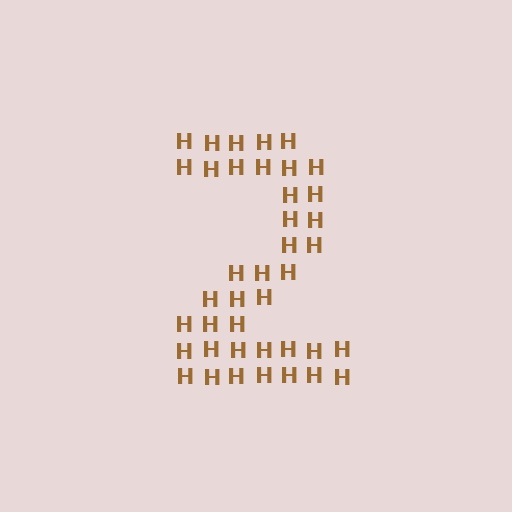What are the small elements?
The small elements are letter H's.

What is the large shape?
The large shape is the digit 2.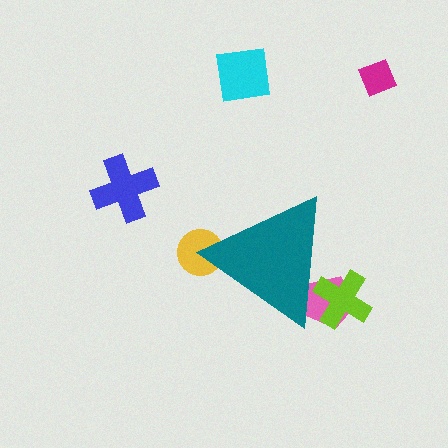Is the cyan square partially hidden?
No, the cyan square is fully visible.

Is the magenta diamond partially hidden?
No, the magenta diamond is fully visible.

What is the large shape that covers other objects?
A teal triangle.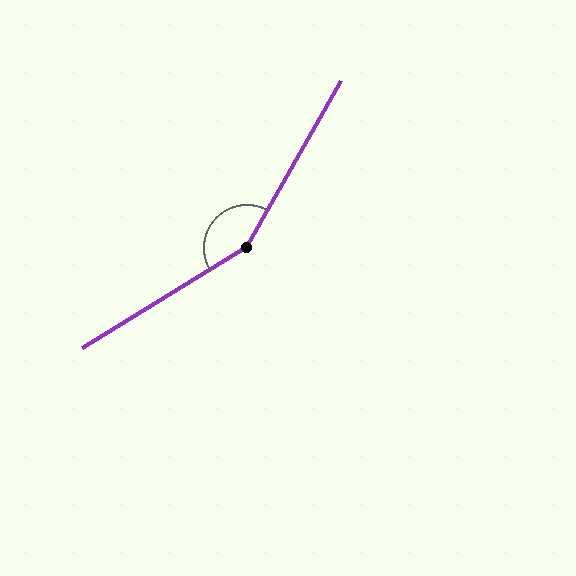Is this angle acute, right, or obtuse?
It is obtuse.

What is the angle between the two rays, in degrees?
Approximately 151 degrees.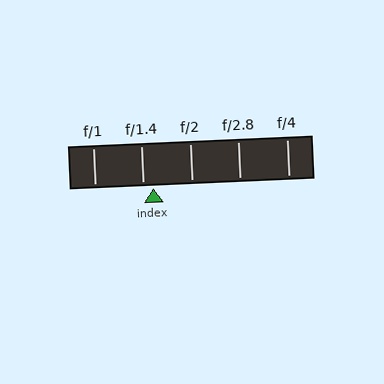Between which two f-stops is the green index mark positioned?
The index mark is between f/1.4 and f/2.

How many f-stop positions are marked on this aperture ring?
There are 5 f-stop positions marked.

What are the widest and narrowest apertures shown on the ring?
The widest aperture shown is f/1 and the narrowest is f/4.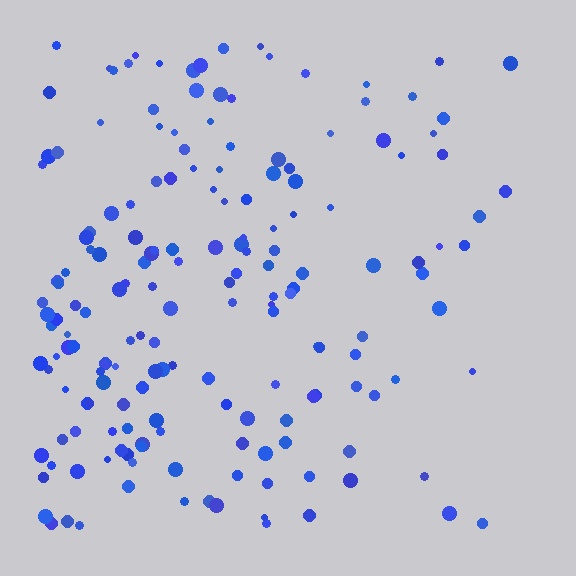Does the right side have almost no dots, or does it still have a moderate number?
Still a moderate number, just noticeably fewer than the left.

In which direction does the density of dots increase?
From right to left, with the left side densest.